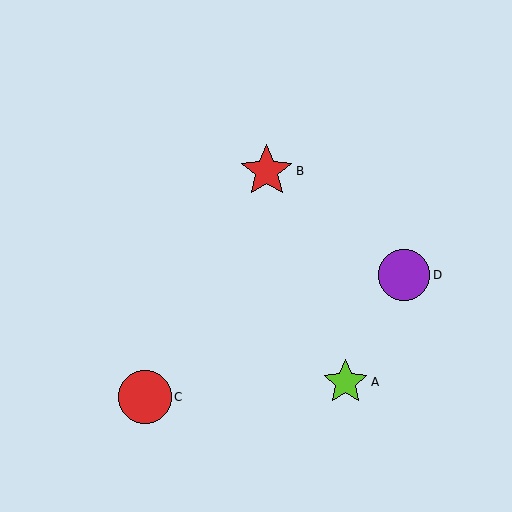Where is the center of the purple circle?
The center of the purple circle is at (404, 275).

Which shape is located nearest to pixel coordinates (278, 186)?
The red star (labeled B) at (267, 171) is nearest to that location.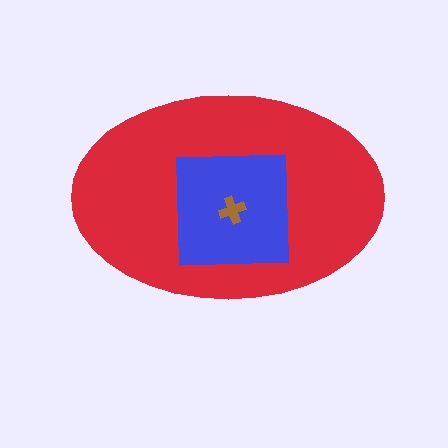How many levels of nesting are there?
3.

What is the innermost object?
The brown cross.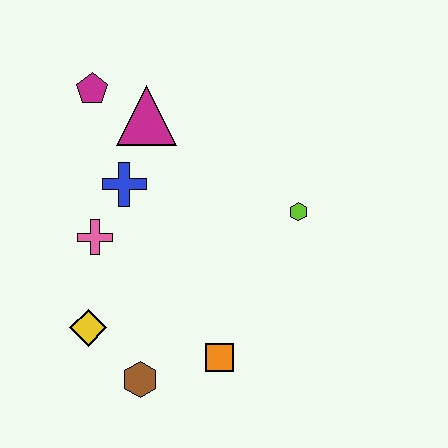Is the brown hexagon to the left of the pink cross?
No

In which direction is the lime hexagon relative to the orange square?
The lime hexagon is above the orange square.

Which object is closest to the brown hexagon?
The yellow diamond is closest to the brown hexagon.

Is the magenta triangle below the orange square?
No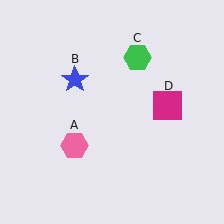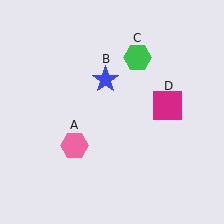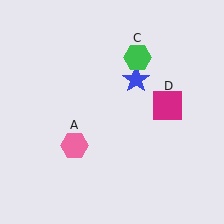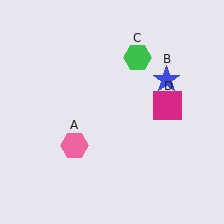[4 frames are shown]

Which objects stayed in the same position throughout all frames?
Pink hexagon (object A) and green hexagon (object C) and magenta square (object D) remained stationary.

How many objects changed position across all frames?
1 object changed position: blue star (object B).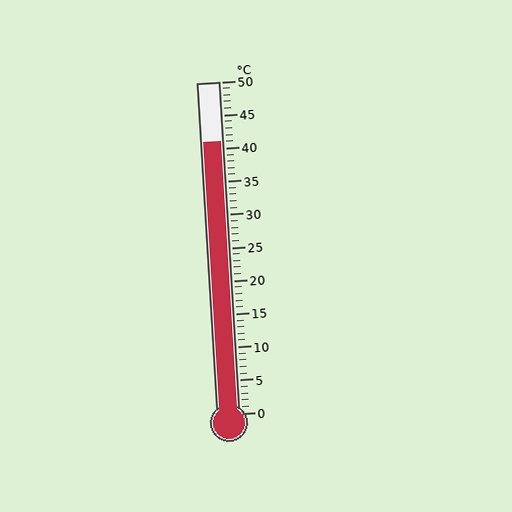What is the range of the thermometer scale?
The thermometer scale ranges from 0°C to 50°C.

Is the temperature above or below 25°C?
The temperature is above 25°C.